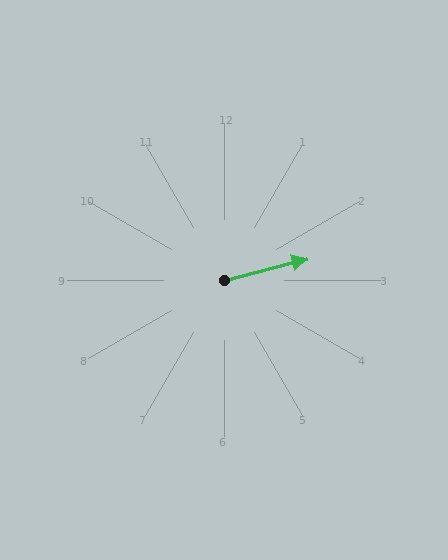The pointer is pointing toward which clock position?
Roughly 3 o'clock.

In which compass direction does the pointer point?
East.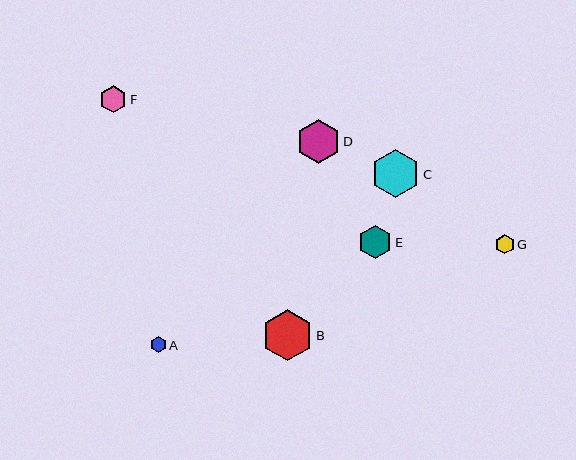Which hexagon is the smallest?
Hexagon A is the smallest with a size of approximately 16 pixels.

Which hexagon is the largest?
Hexagon B is the largest with a size of approximately 51 pixels.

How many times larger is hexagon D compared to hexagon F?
Hexagon D is approximately 1.6 times the size of hexagon F.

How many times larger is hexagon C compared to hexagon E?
Hexagon C is approximately 1.4 times the size of hexagon E.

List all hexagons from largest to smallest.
From largest to smallest: B, C, D, E, F, G, A.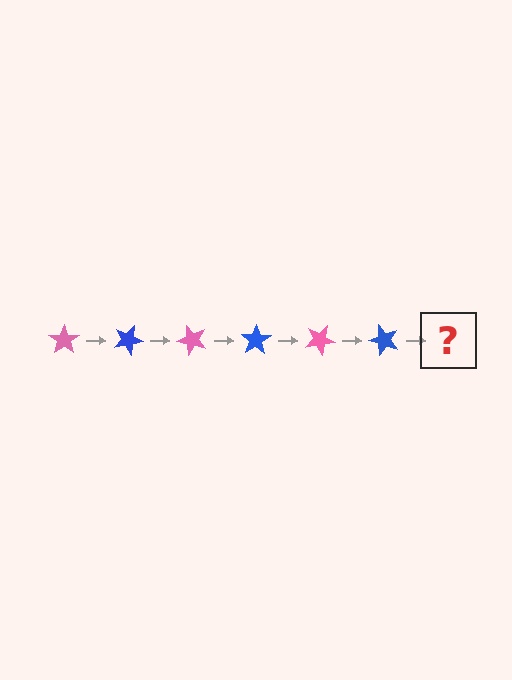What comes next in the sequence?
The next element should be a pink star, rotated 150 degrees from the start.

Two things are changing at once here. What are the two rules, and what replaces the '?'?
The two rules are that it rotates 25 degrees each step and the color cycles through pink and blue. The '?' should be a pink star, rotated 150 degrees from the start.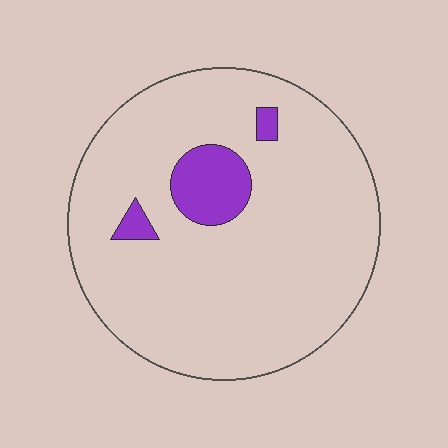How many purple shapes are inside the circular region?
3.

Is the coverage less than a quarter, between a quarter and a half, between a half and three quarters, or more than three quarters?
Less than a quarter.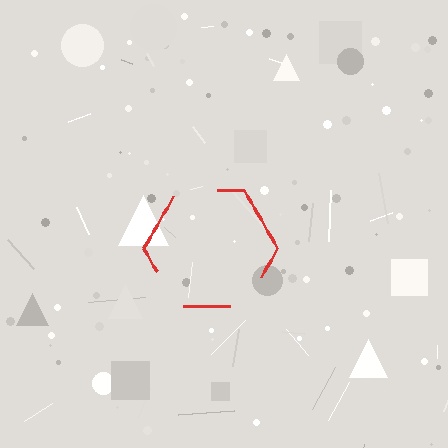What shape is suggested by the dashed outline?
The dashed outline suggests a hexagon.